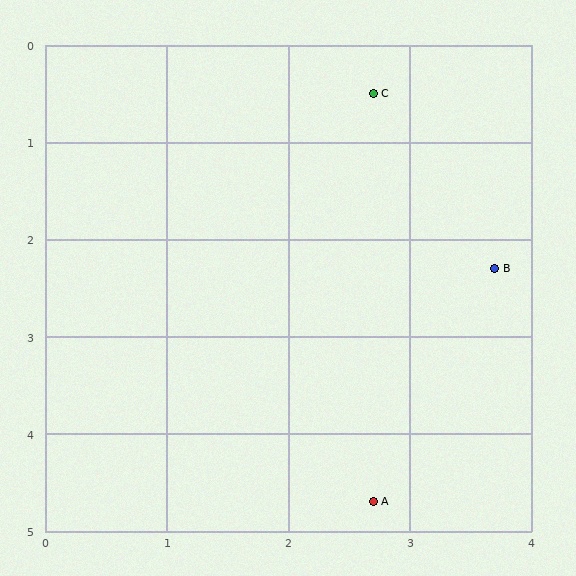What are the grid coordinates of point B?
Point B is at approximately (3.7, 2.3).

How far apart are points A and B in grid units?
Points A and B are about 2.6 grid units apart.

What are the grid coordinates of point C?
Point C is at approximately (2.7, 0.5).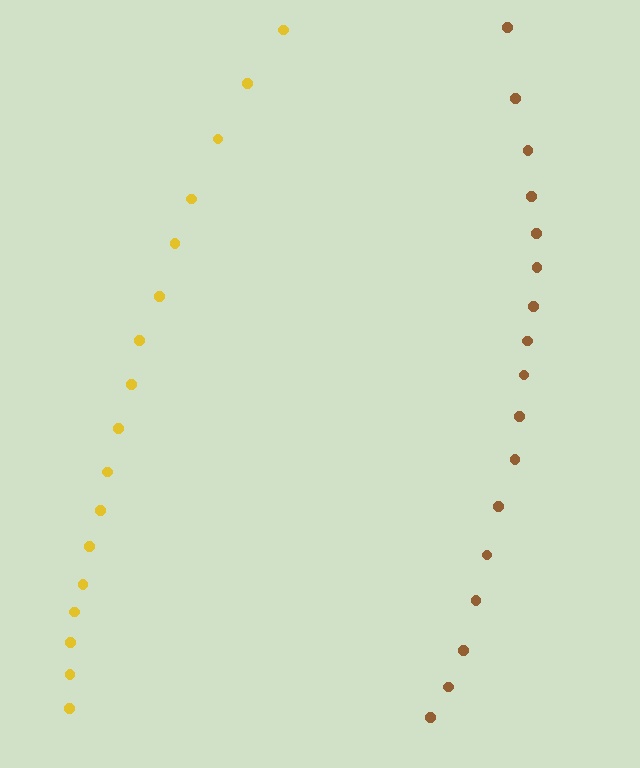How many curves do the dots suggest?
There are 2 distinct paths.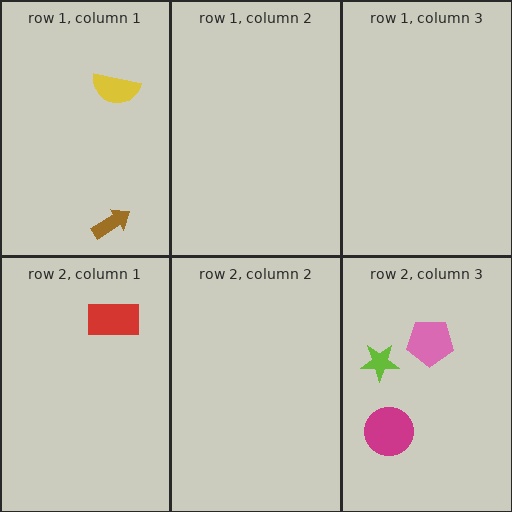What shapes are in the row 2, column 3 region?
The pink pentagon, the lime star, the magenta circle.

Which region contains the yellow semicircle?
The row 1, column 1 region.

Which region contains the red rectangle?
The row 2, column 1 region.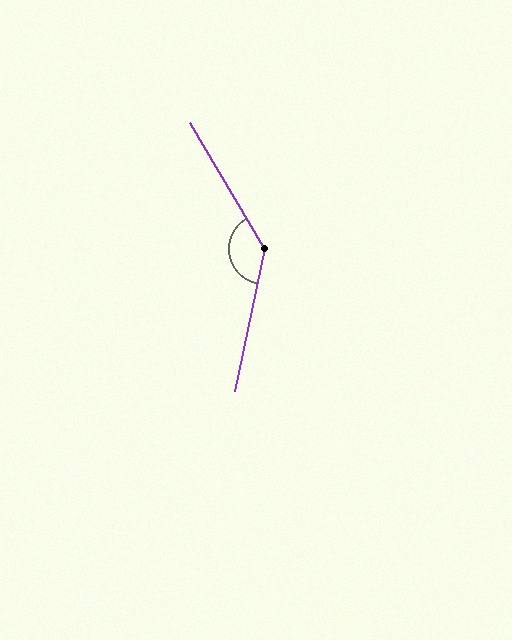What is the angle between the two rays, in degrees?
Approximately 138 degrees.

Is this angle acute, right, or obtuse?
It is obtuse.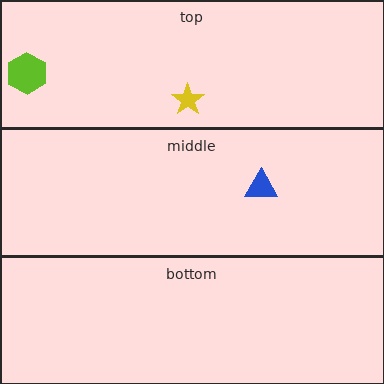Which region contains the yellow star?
The top region.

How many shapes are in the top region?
2.